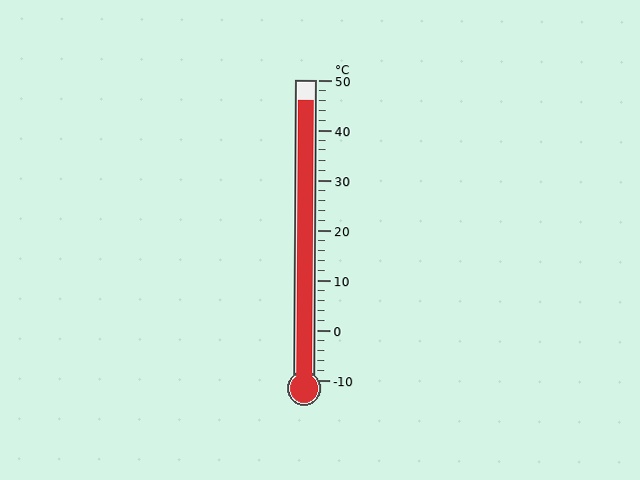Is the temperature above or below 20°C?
The temperature is above 20°C.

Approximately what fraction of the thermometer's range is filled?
The thermometer is filled to approximately 95% of its range.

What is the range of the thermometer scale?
The thermometer scale ranges from -10°C to 50°C.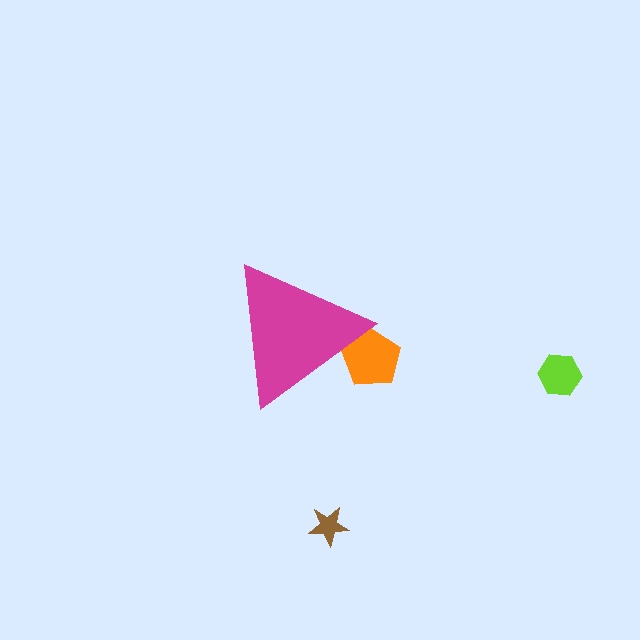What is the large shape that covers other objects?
A magenta triangle.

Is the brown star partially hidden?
No, the brown star is fully visible.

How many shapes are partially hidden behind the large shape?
1 shape is partially hidden.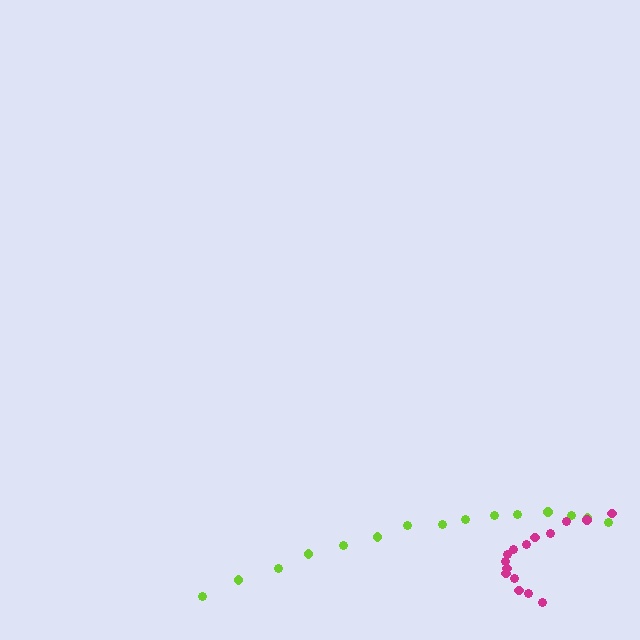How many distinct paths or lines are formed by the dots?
There are 2 distinct paths.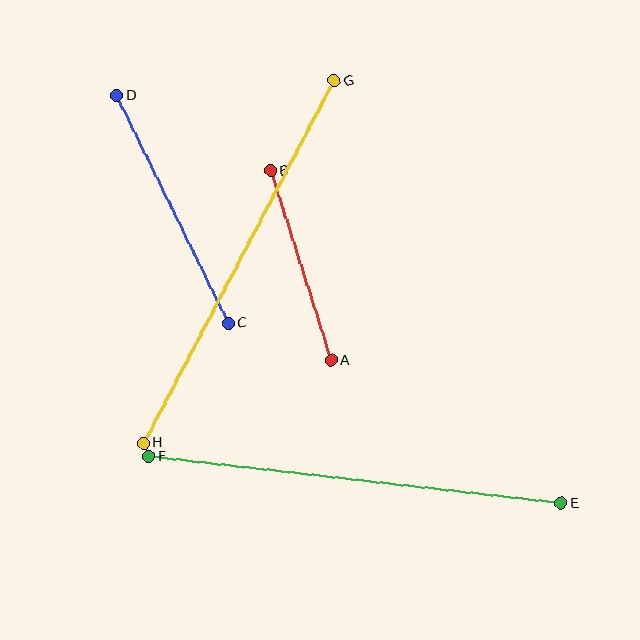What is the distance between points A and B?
The distance is approximately 199 pixels.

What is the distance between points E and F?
The distance is approximately 415 pixels.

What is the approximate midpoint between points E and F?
The midpoint is at approximately (355, 480) pixels.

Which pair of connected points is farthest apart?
Points E and F are farthest apart.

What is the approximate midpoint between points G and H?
The midpoint is at approximately (239, 262) pixels.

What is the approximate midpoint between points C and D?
The midpoint is at approximately (173, 209) pixels.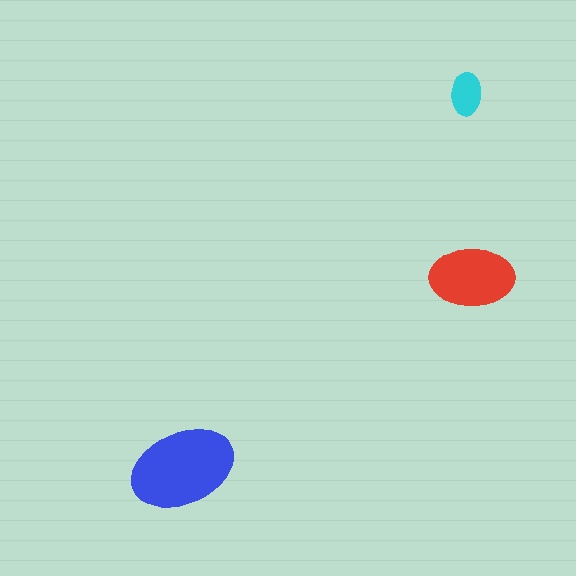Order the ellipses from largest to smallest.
the blue one, the red one, the cyan one.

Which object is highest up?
The cyan ellipse is topmost.